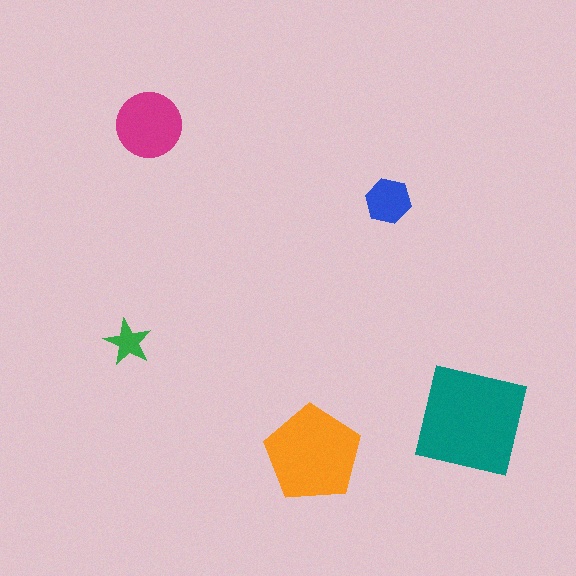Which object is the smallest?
The green star.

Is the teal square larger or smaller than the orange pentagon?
Larger.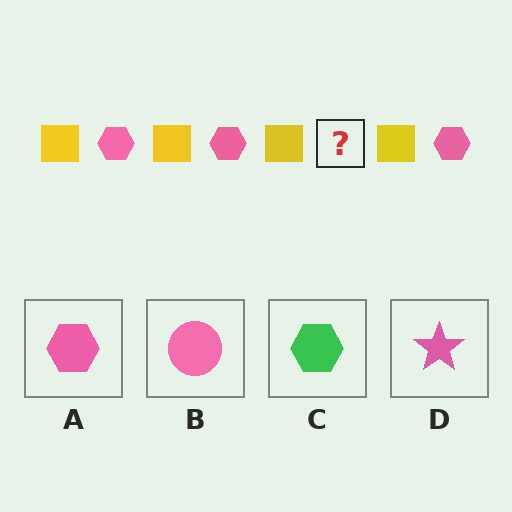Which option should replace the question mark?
Option A.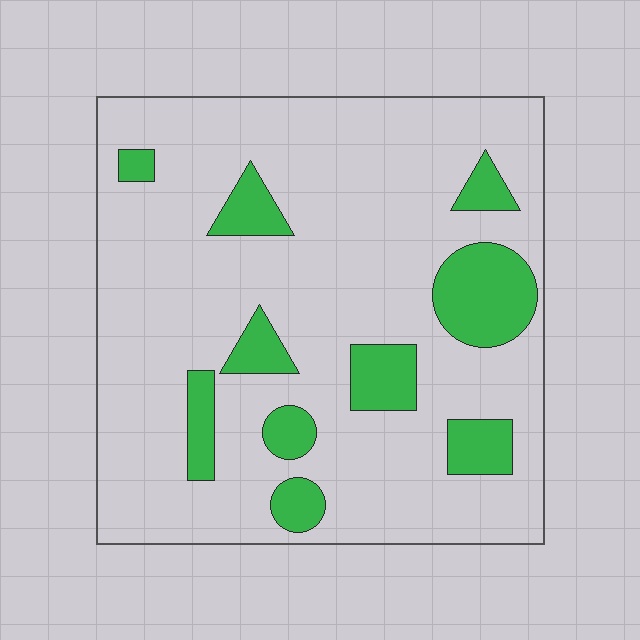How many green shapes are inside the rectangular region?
10.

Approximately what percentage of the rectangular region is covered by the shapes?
Approximately 15%.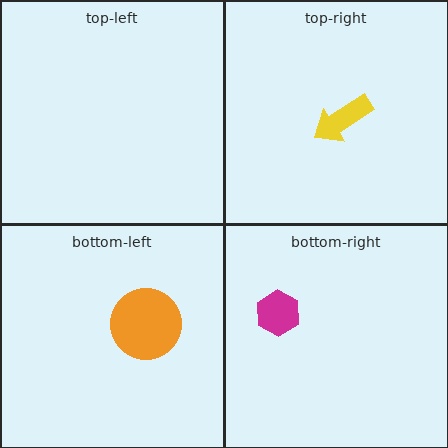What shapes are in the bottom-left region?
The orange circle.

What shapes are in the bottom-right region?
The magenta hexagon.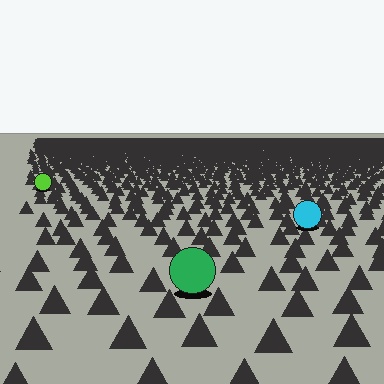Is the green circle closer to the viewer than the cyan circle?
Yes. The green circle is closer — you can tell from the texture gradient: the ground texture is coarser near it.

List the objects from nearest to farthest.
From nearest to farthest: the green circle, the cyan circle, the lime circle.